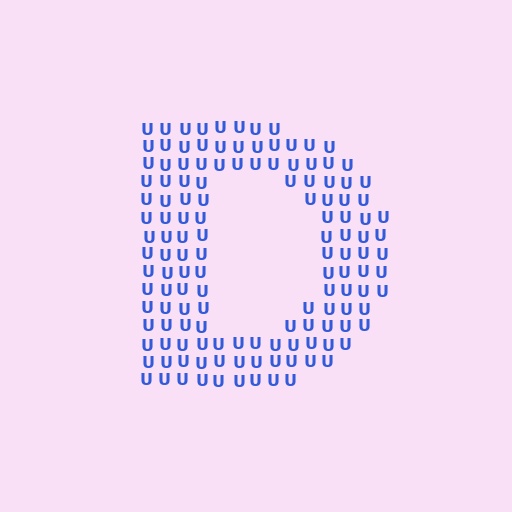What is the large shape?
The large shape is the letter D.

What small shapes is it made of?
It is made of small letter U's.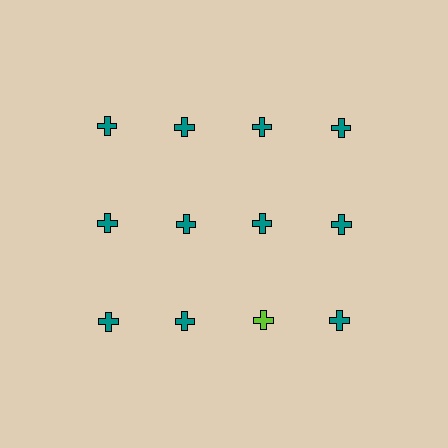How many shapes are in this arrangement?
There are 12 shapes arranged in a grid pattern.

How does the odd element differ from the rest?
It has a different color: lime instead of teal.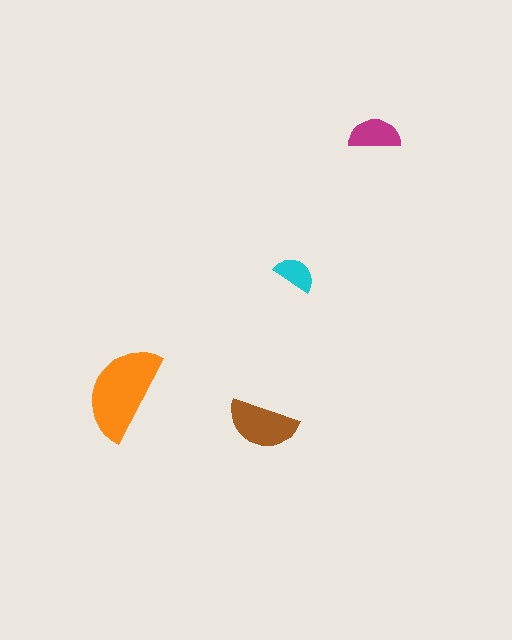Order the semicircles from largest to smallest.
the orange one, the brown one, the magenta one, the cyan one.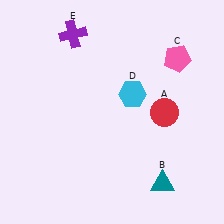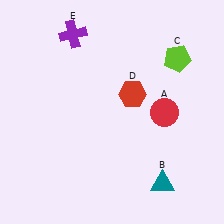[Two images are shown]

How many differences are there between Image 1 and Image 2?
There are 2 differences between the two images.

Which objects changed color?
C changed from pink to lime. D changed from cyan to red.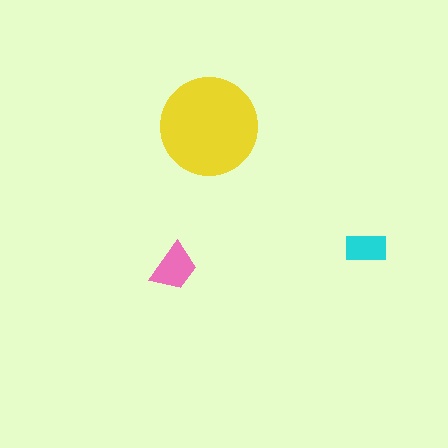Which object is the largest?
The yellow circle.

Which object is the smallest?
The cyan rectangle.